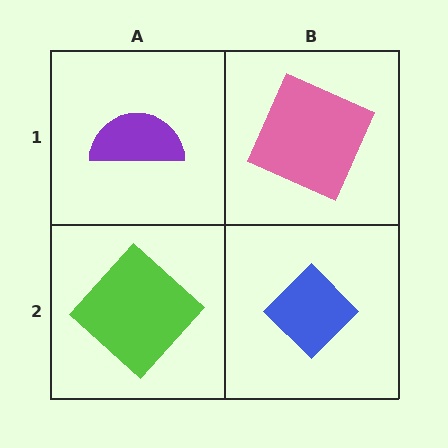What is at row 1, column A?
A purple semicircle.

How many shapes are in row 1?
2 shapes.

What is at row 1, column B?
A pink square.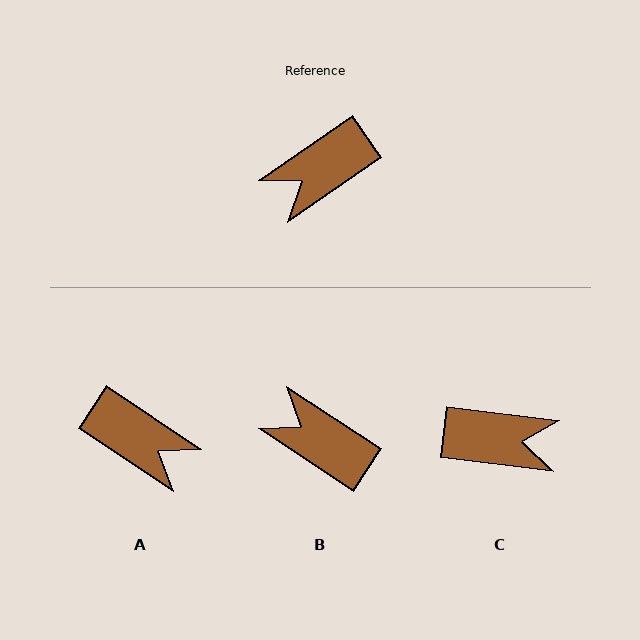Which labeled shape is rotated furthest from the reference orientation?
C, about 138 degrees away.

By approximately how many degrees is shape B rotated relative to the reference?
Approximately 68 degrees clockwise.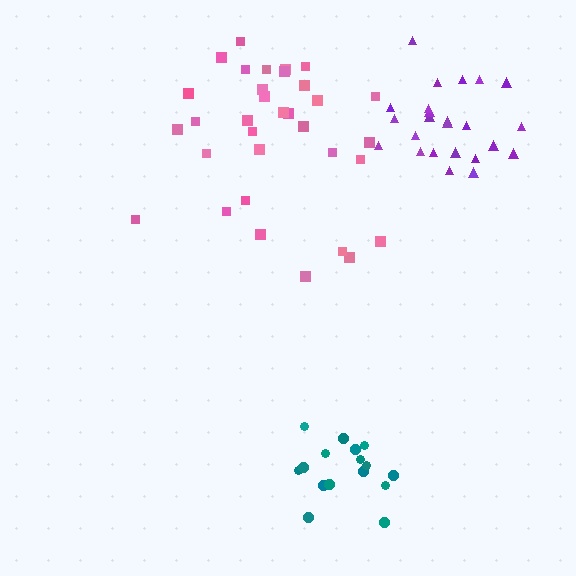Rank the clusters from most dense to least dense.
teal, purple, pink.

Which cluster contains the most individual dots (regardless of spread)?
Pink (33).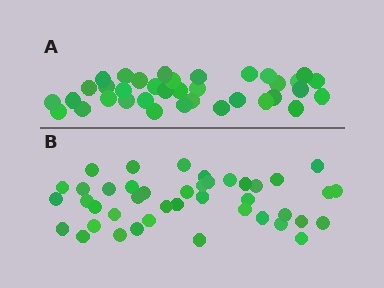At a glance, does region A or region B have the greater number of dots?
Region B (the bottom region) has more dots.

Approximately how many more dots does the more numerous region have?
Region B has about 6 more dots than region A.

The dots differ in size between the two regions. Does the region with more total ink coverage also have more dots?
No. Region A has more total ink coverage because its dots are larger, but region B actually contains more individual dots. Total area can be misleading — the number of items is what matters here.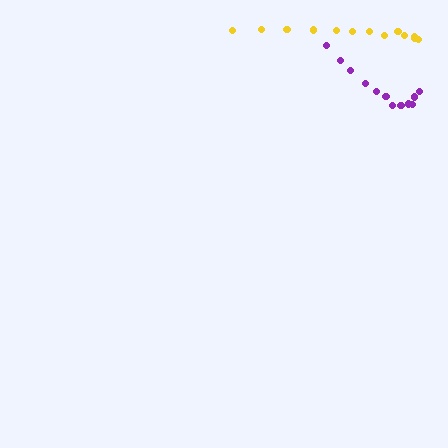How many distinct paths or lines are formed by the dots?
There are 2 distinct paths.